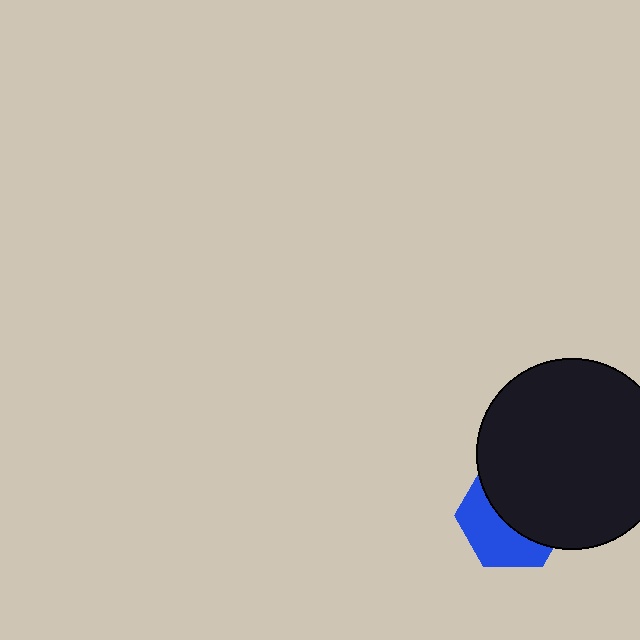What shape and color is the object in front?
The object in front is a black circle.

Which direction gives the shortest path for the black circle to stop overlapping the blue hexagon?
Moving toward the upper-right gives the shortest separation.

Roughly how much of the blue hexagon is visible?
A small part of it is visible (roughly 44%).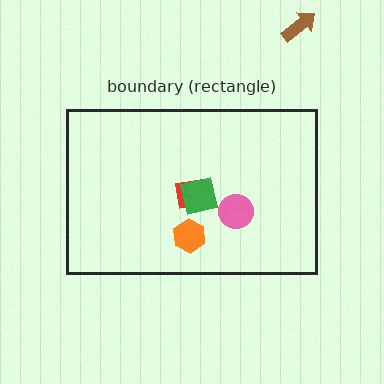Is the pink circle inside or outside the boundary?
Inside.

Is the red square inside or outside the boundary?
Inside.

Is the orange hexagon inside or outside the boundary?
Inside.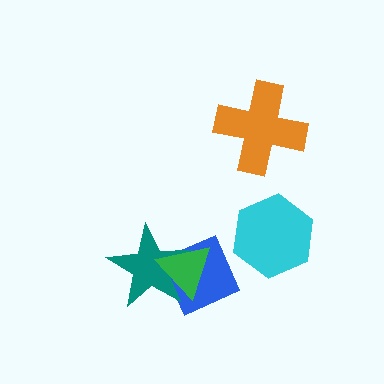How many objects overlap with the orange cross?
0 objects overlap with the orange cross.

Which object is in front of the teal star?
The green triangle is in front of the teal star.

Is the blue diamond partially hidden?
Yes, it is partially covered by another shape.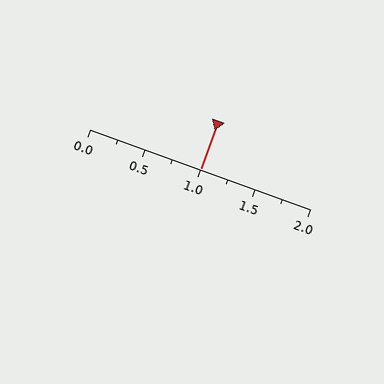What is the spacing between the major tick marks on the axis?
The major ticks are spaced 0.5 apart.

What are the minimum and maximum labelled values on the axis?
The axis runs from 0.0 to 2.0.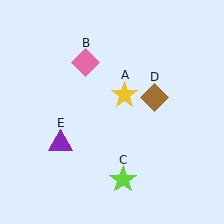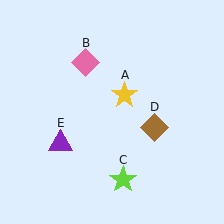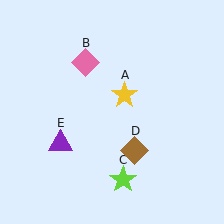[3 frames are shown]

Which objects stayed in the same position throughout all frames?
Yellow star (object A) and pink diamond (object B) and lime star (object C) and purple triangle (object E) remained stationary.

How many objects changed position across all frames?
1 object changed position: brown diamond (object D).